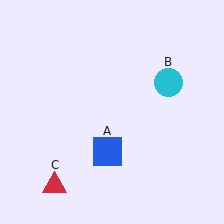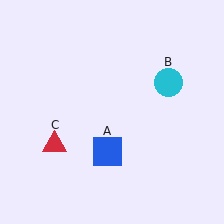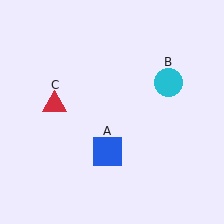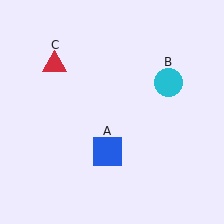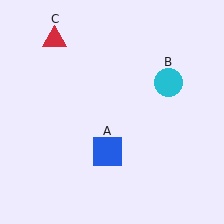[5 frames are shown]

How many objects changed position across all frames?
1 object changed position: red triangle (object C).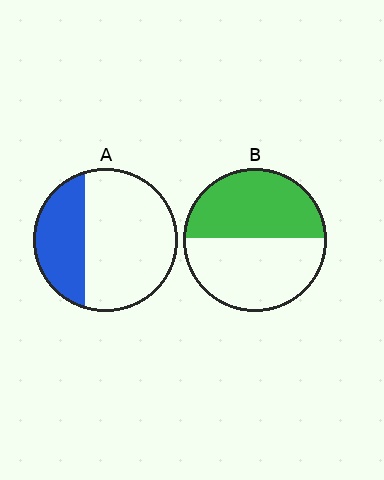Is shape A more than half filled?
No.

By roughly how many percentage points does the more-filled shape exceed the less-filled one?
By roughly 15 percentage points (B over A).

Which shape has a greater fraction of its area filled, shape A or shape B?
Shape B.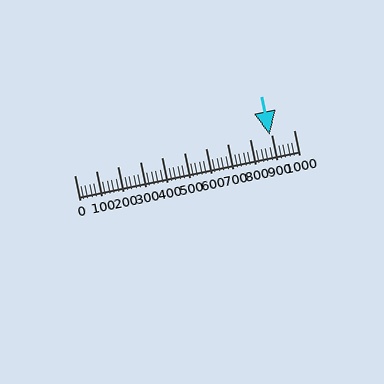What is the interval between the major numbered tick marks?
The major tick marks are spaced 100 units apart.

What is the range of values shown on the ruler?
The ruler shows values from 0 to 1000.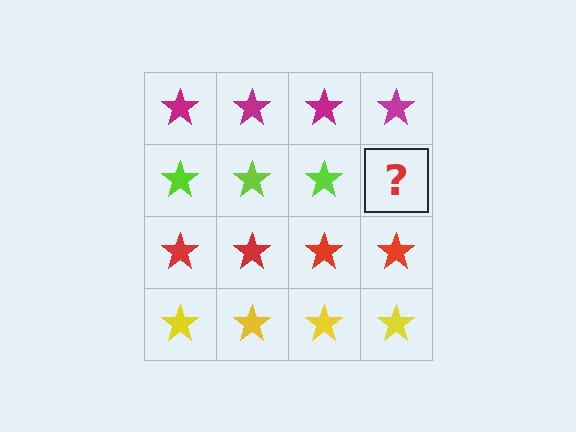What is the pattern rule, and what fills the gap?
The rule is that each row has a consistent color. The gap should be filled with a lime star.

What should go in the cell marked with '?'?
The missing cell should contain a lime star.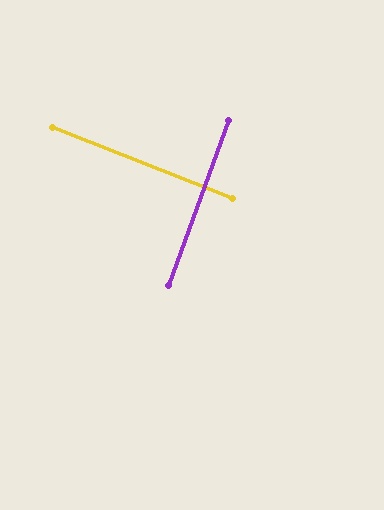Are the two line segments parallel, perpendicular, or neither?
Perpendicular — they meet at approximately 88°.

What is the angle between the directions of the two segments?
Approximately 88 degrees.